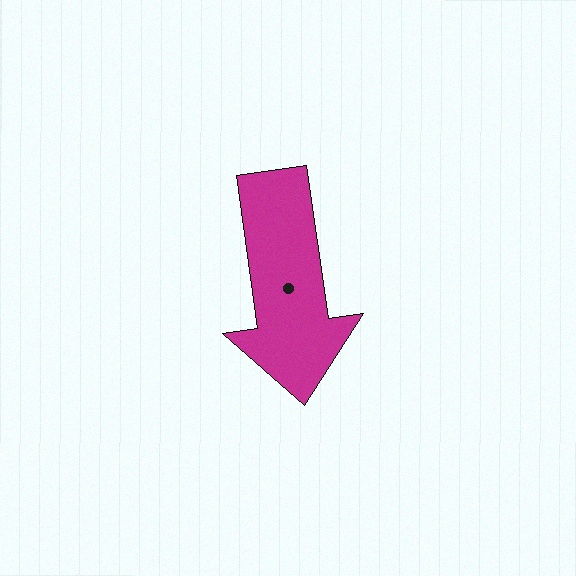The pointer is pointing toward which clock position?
Roughly 6 o'clock.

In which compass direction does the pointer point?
South.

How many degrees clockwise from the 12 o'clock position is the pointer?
Approximately 172 degrees.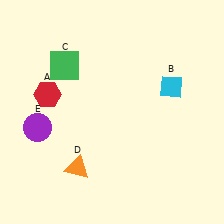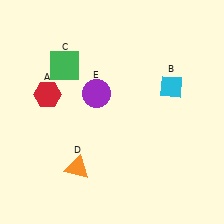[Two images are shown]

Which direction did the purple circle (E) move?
The purple circle (E) moved right.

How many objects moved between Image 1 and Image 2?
1 object moved between the two images.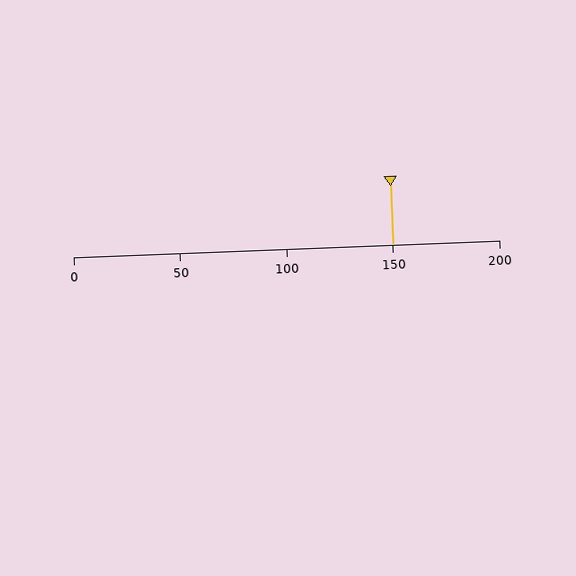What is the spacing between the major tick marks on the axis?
The major ticks are spaced 50 apart.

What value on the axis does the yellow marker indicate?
The marker indicates approximately 150.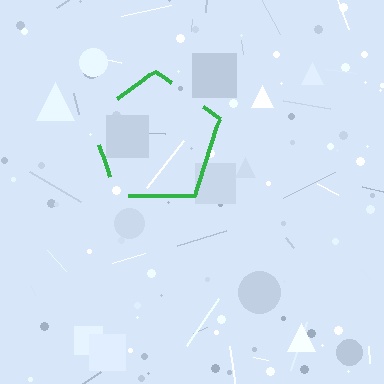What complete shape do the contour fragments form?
The contour fragments form a pentagon.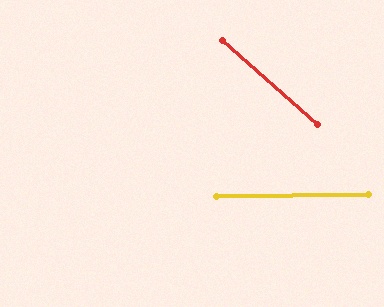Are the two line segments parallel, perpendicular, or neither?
Neither parallel nor perpendicular — they differ by about 42°.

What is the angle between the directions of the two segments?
Approximately 42 degrees.